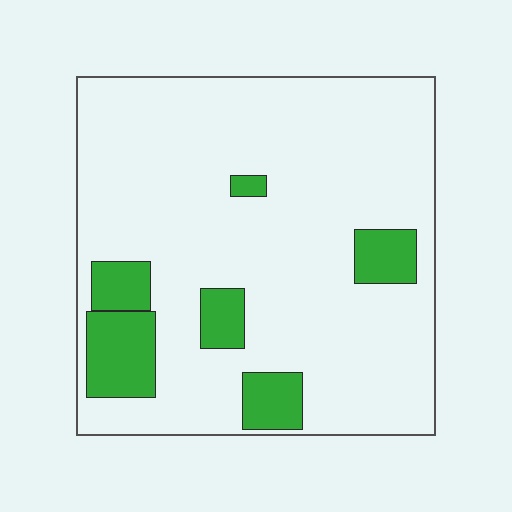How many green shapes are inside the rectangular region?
6.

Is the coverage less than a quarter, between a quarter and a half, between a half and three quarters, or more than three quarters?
Less than a quarter.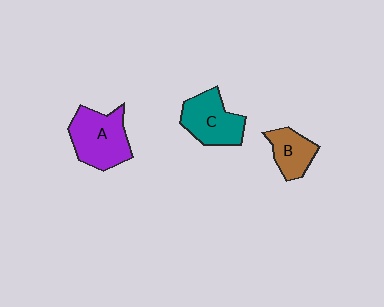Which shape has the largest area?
Shape A (purple).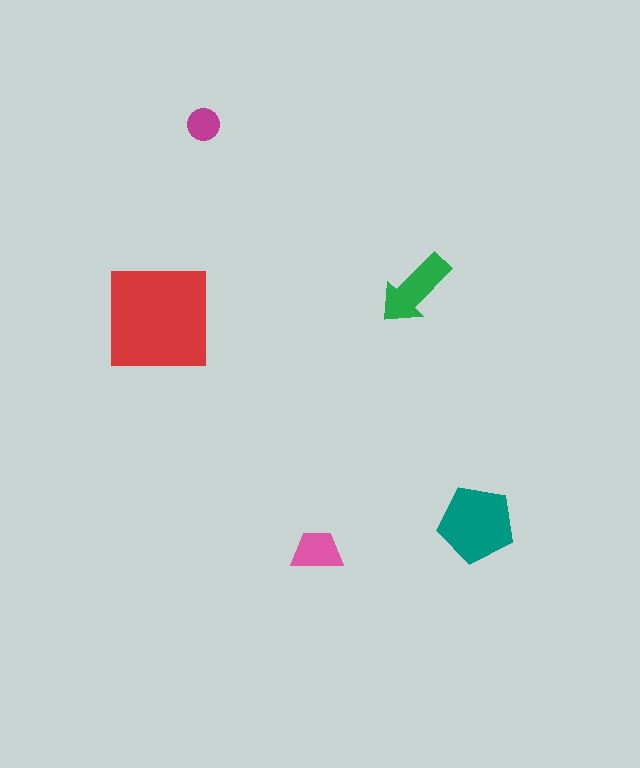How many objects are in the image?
There are 5 objects in the image.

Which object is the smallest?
The magenta circle.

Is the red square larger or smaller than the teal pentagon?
Larger.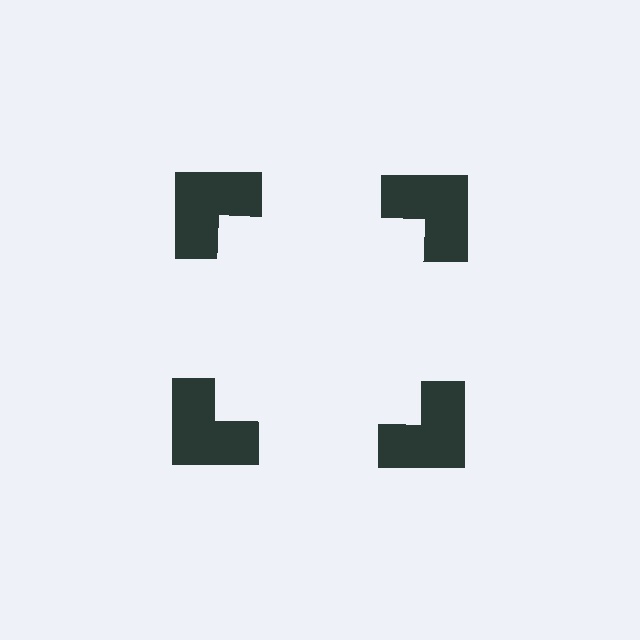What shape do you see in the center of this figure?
An illusory square — its edges are inferred from the aligned wedge cuts in the notched squares, not physically drawn.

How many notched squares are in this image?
There are 4 — one at each vertex of the illusory square.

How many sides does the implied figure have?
4 sides.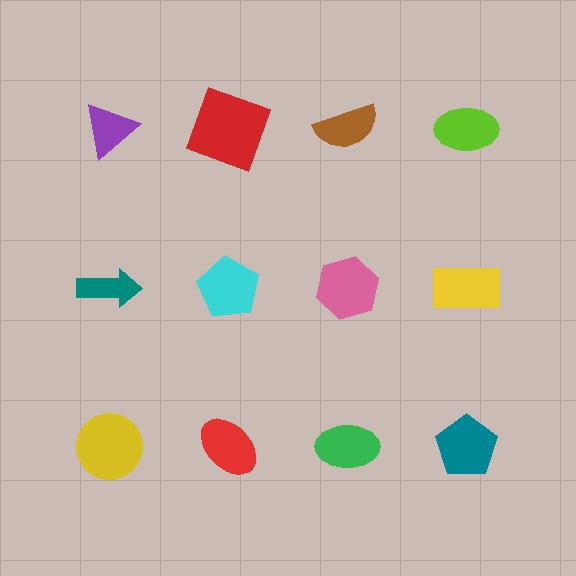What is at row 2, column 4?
A yellow rectangle.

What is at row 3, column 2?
A red ellipse.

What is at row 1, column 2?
A red square.